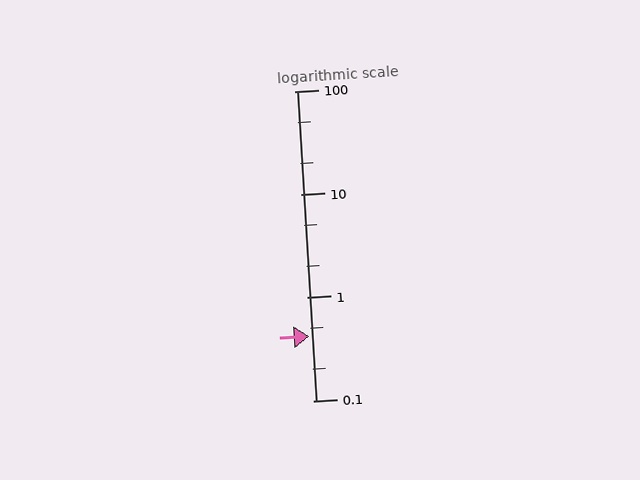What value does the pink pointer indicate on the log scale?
The pointer indicates approximately 0.42.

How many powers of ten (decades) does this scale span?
The scale spans 3 decades, from 0.1 to 100.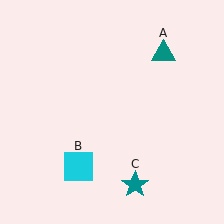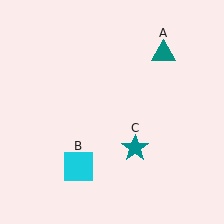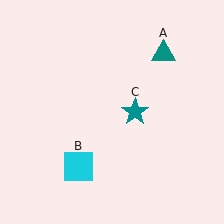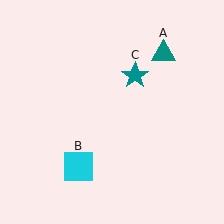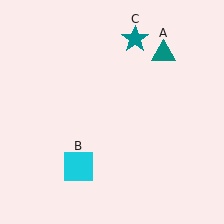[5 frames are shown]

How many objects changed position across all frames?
1 object changed position: teal star (object C).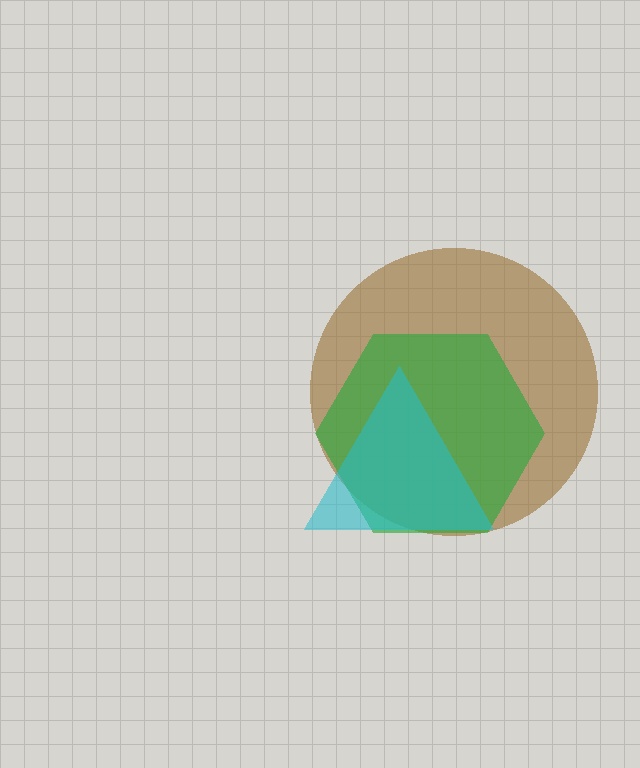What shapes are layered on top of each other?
The layered shapes are: a brown circle, a green hexagon, a cyan triangle.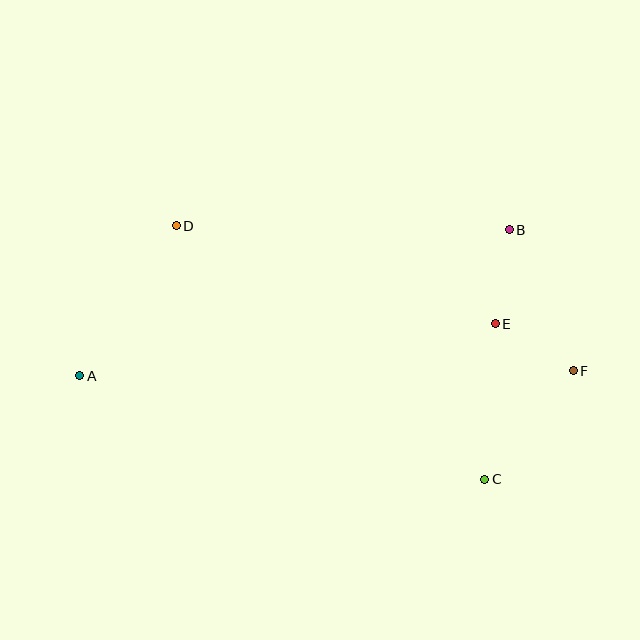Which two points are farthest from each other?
Points A and F are farthest from each other.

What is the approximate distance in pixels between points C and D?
The distance between C and D is approximately 399 pixels.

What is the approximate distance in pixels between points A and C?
The distance between A and C is approximately 418 pixels.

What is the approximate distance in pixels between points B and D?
The distance between B and D is approximately 333 pixels.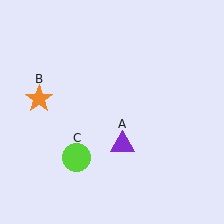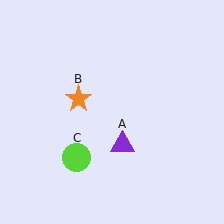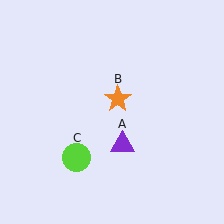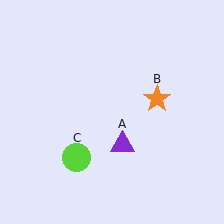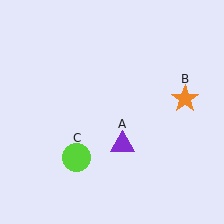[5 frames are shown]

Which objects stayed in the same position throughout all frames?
Purple triangle (object A) and lime circle (object C) remained stationary.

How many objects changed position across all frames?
1 object changed position: orange star (object B).